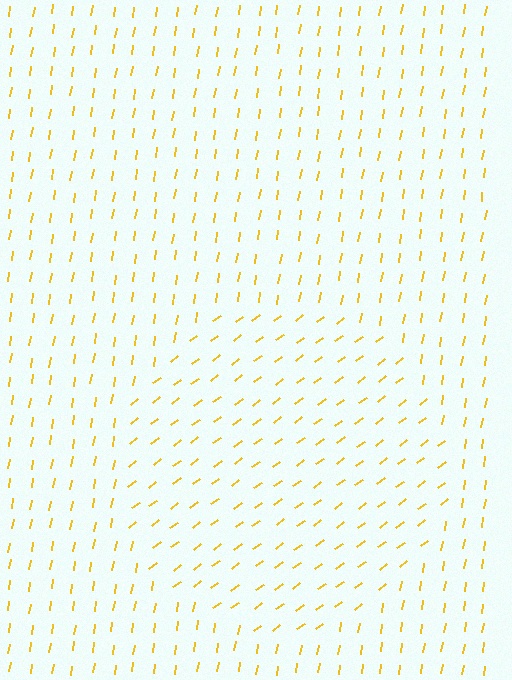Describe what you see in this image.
The image is filled with small yellow line segments. A circle region in the image has lines oriented differently from the surrounding lines, creating a visible texture boundary.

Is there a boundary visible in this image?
Yes, there is a texture boundary formed by a change in line orientation.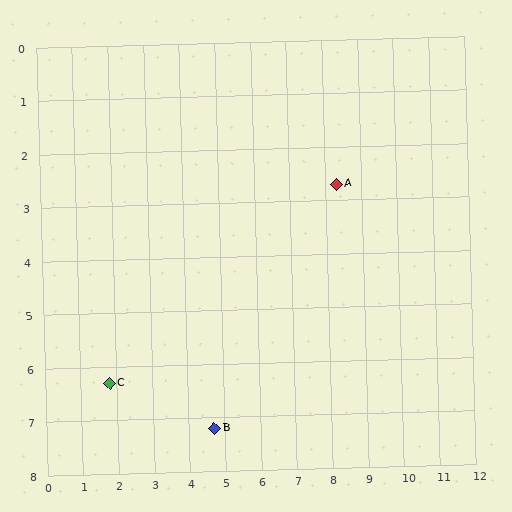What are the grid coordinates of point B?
Point B is at approximately (4.7, 7.2).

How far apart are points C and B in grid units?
Points C and B are about 3.0 grid units apart.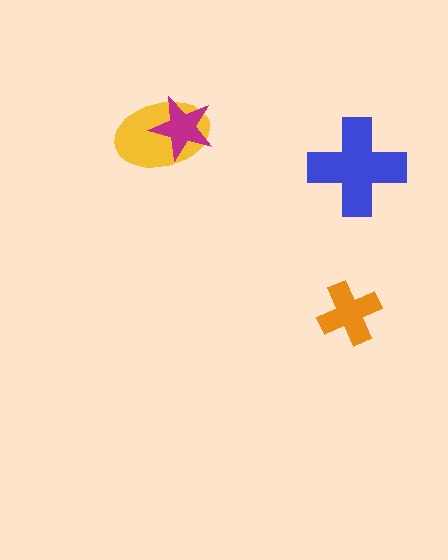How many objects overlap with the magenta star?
1 object overlaps with the magenta star.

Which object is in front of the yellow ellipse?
The magenta star is in front of the yellow ellipse.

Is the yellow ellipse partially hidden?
Yes, it is partially covered by another shape.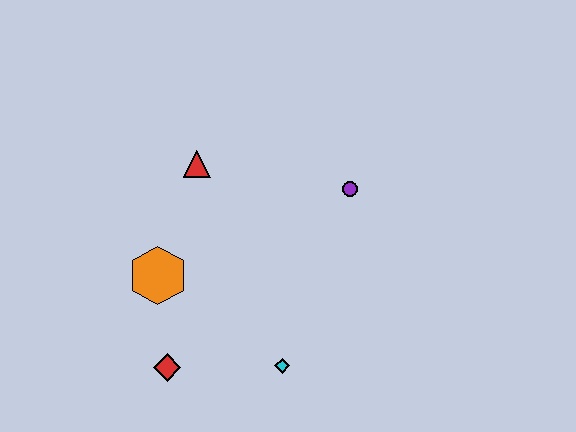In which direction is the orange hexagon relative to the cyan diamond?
The orange hexagon is to the left of the cyan diamond.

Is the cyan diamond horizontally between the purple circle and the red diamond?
Yes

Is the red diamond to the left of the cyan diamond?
Yes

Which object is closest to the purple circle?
The red triangle is closest to the purple circle.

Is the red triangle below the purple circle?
No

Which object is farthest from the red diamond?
The purple circle is farthest from the red diamond.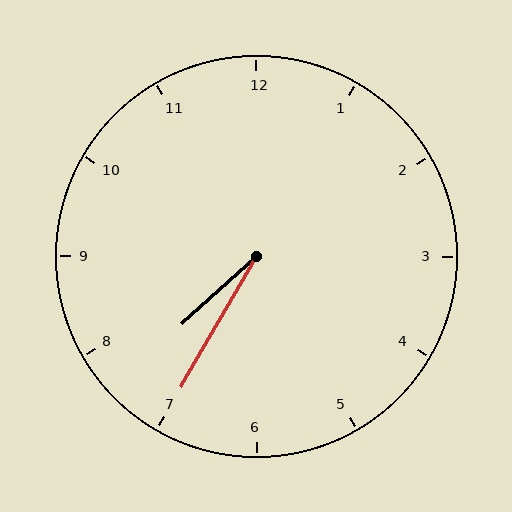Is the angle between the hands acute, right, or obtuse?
It is acute.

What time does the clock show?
7:35.